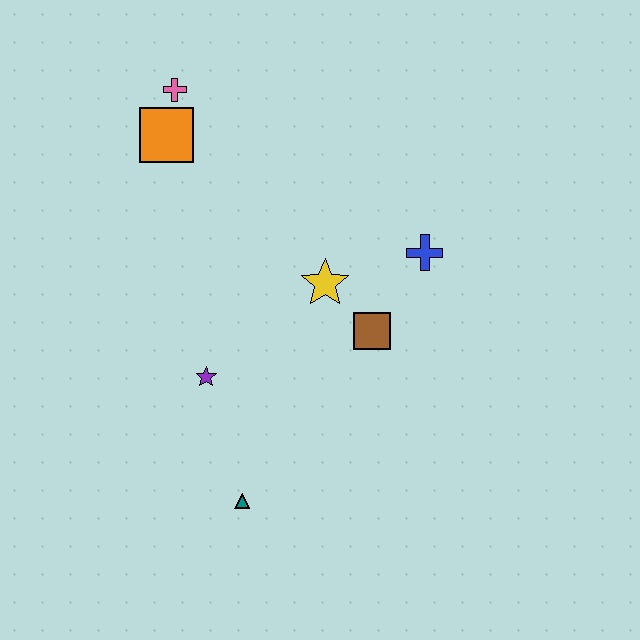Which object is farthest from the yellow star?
The pink cross is farthest from the yellow star.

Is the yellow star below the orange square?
Yes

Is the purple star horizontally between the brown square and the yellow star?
No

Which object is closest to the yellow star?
The brown square is closest to the yellow star.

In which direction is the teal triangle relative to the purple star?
The teal triangle is below the purple star.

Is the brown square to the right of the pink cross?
Yes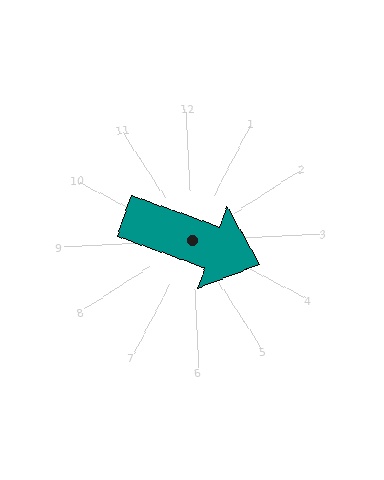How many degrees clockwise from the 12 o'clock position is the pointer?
Approximately 112 degrees.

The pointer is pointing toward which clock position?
Roughly 4 o'clock.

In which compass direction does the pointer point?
East.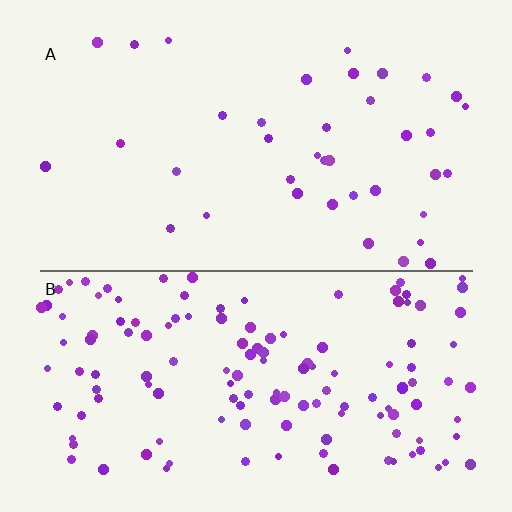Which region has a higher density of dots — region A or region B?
B (the bottom).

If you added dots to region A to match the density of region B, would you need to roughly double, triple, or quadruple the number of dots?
Approximately quadruple.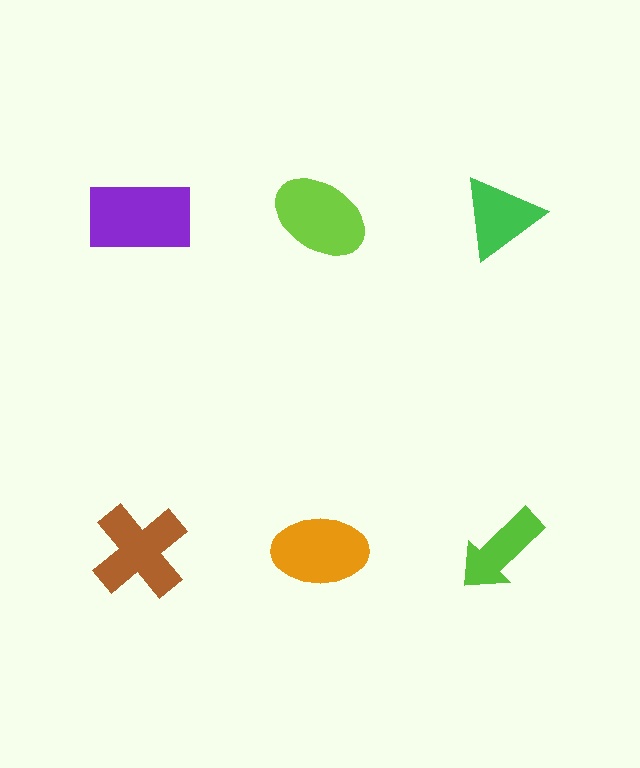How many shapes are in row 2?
3 shapes.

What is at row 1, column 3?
A green triangle.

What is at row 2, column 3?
A lime arrow.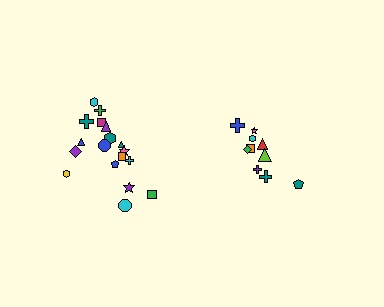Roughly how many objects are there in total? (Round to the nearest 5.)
Roughly 30 objects in total.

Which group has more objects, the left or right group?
The left group.